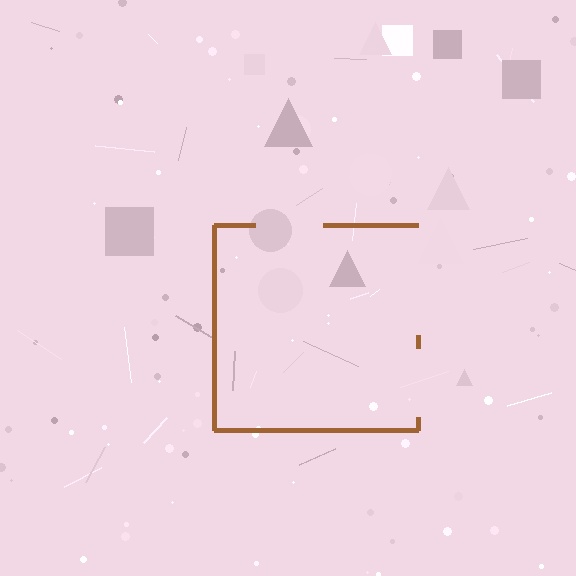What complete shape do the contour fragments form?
The contour fragments form a square.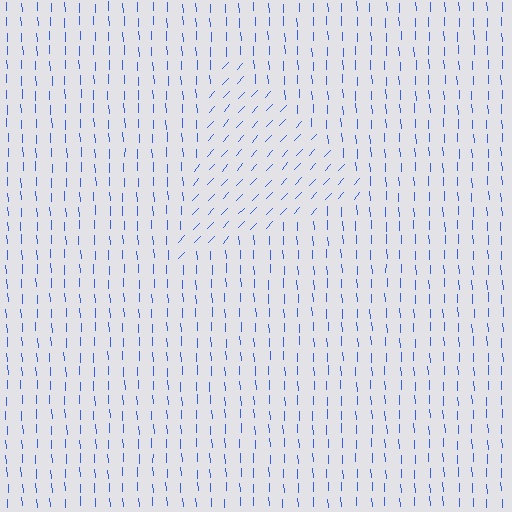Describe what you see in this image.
The image is filled with small blue line segments. A triangle region in the image has lines oriented differently from the surrounding lines, creating a visible texture boundary.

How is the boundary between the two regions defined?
The boundary is defined purely by a change in line orientation (approximately 45 degrees difference). All lines are the same color and thickness.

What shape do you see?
I see a triangle.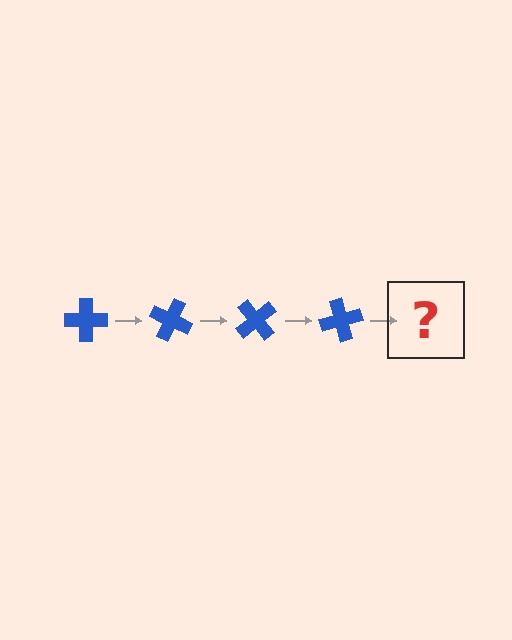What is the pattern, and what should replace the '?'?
The pattern is that the cross rotates 25 degrees each step. The '?' should be a blue cross rotated 100 degrees.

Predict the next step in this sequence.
The next step is a blue cross rotated 100 degrees.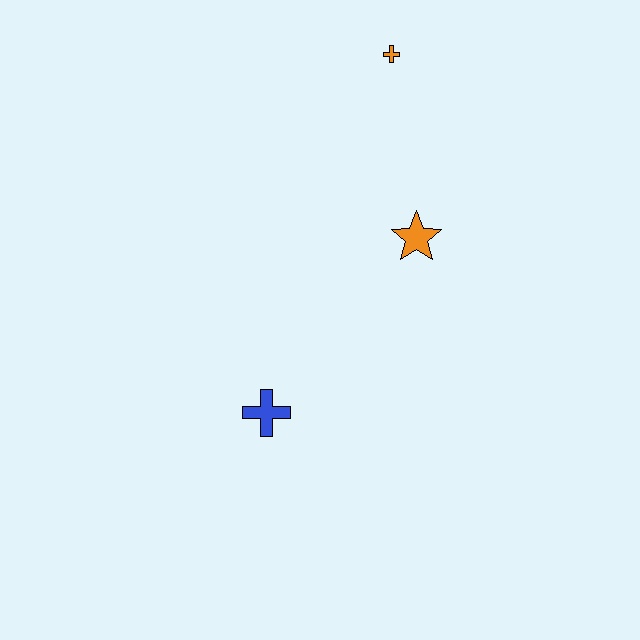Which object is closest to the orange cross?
The orange star is closest to the orange cross.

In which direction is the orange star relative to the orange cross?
The orange star is below the orange cross.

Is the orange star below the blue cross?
No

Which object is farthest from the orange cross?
The blue cross is farthest from the orange cross.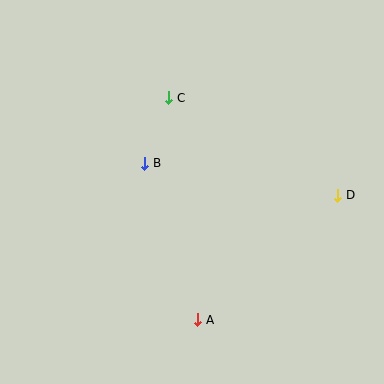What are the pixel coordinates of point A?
Point A is at (198, 320).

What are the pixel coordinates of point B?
Point B is at (145, 163).